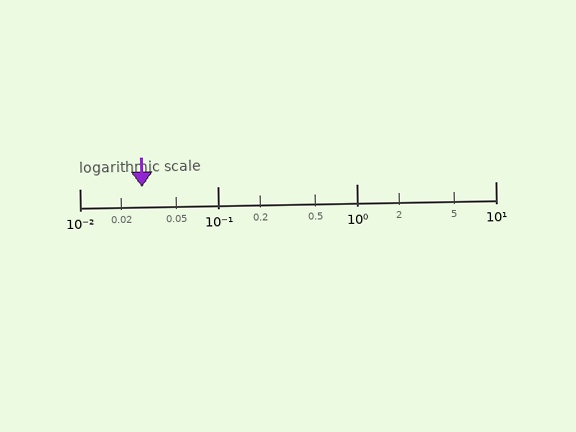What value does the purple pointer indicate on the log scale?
The pointer indicates approximately 0.028.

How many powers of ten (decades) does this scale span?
The scale spans 3 decades, from 0.01 to 10.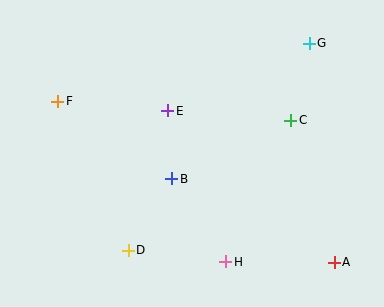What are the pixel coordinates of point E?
Point E is at (168, 111).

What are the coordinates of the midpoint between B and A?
The midpoint between B and A is at (253, 221).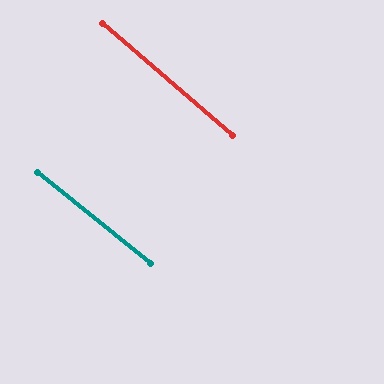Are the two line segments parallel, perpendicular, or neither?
Parallel — their directions differ by only 1.7°.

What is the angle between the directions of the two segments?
Approximately 2 degrees.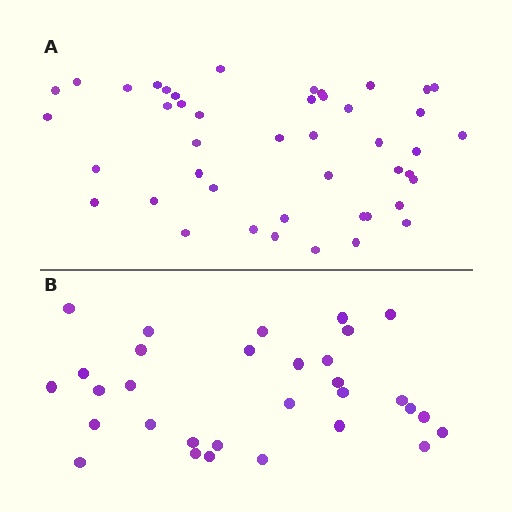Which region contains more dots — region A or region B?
Region A (the top region) has more dots.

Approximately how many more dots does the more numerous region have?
Region A has approximately 15 more dots than region B.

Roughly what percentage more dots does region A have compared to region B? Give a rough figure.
About 45% more.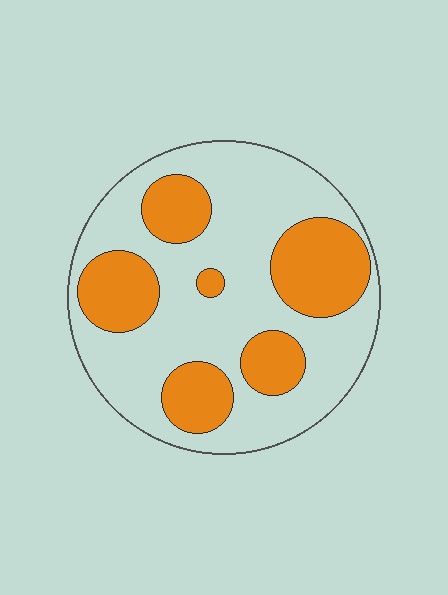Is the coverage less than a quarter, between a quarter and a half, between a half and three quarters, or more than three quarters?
Between a quarter and a half.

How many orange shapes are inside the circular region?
6.